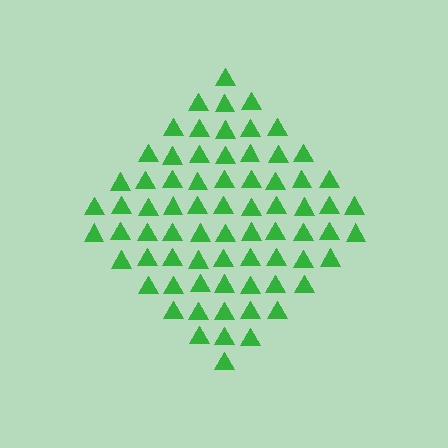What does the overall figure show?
The overall figure shows a diamond.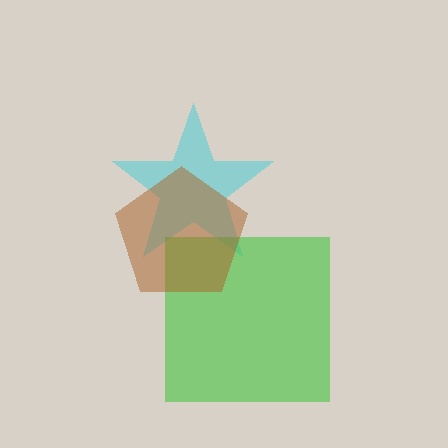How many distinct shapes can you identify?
There are 3 distinct shapes: a cyan star, a green square, a brown pentagon.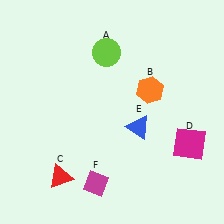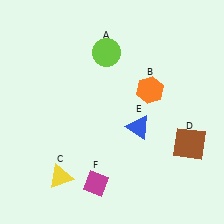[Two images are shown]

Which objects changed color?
C changed from red to yellow. D changed from magenta to brown.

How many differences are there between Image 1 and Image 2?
There are 2 differences between the two images.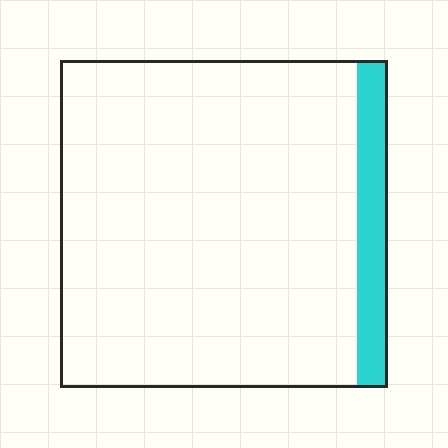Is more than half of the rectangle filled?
No.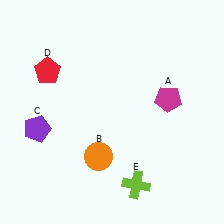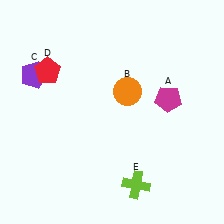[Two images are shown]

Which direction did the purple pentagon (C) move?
The purple pentagon (C) moved up.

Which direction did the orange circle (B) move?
The orange circle (B) moved up.